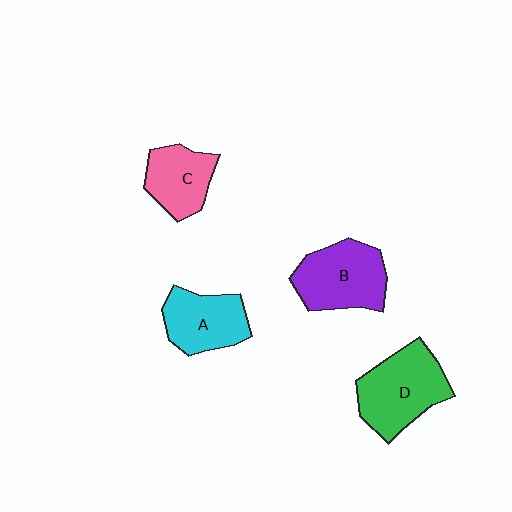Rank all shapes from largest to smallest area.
From largest to smallest: D (green), B (purple), A (cyan), C (pink).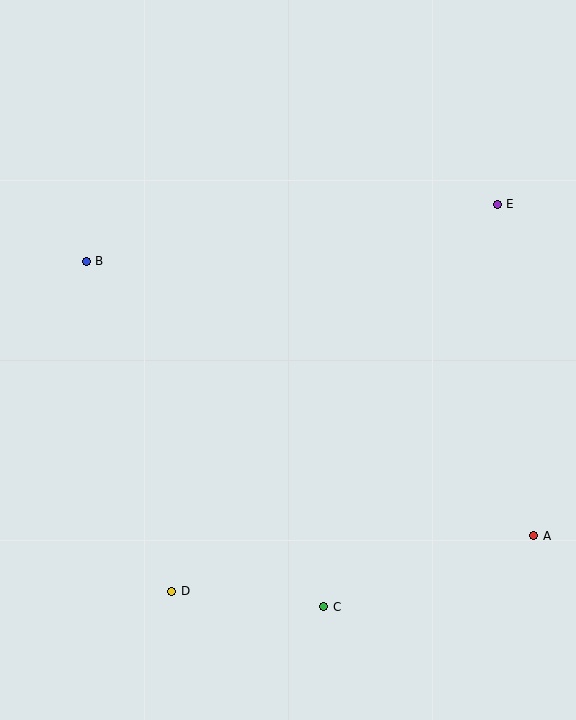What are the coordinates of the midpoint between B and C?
The midpoint between B and C is at (205, 434).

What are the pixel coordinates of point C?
Point C is at (324, 607).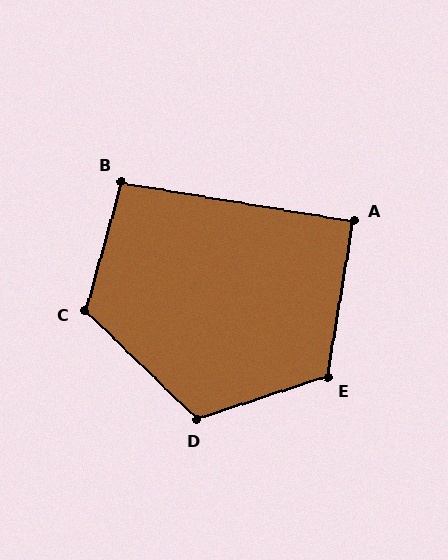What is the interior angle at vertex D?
Approximately 118 degrees (obtuse).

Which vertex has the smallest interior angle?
A, at approximately 90 degrees.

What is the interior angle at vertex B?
Approximately 96 degrees (obtuse).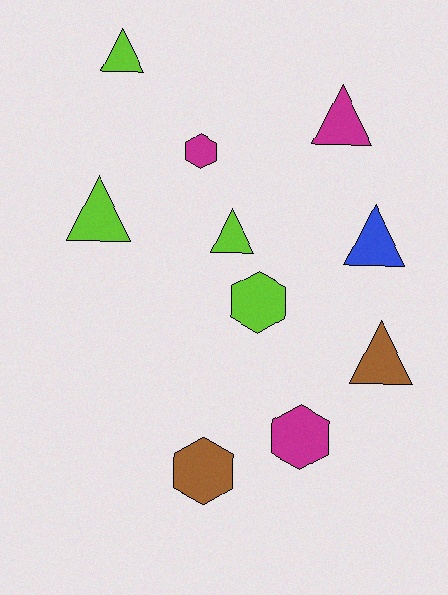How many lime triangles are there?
There are 3 lime triangles.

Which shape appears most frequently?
Triangle, with 6 objects.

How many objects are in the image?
There are 10 objects.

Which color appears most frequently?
Lime, with 4 objects.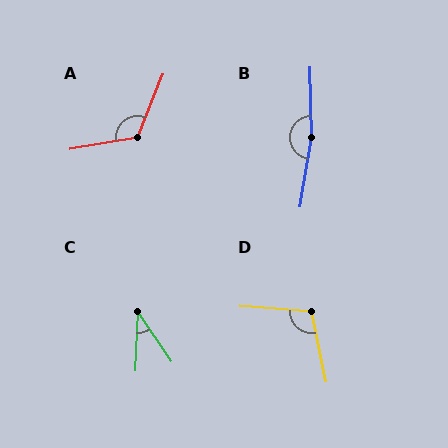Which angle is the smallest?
C, at approximately 36 degrees.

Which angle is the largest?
B, at approximately 169 degrees.